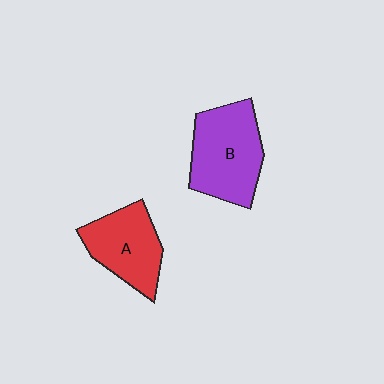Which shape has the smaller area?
Shape A (red).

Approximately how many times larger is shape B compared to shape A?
Approximately 1.2 times.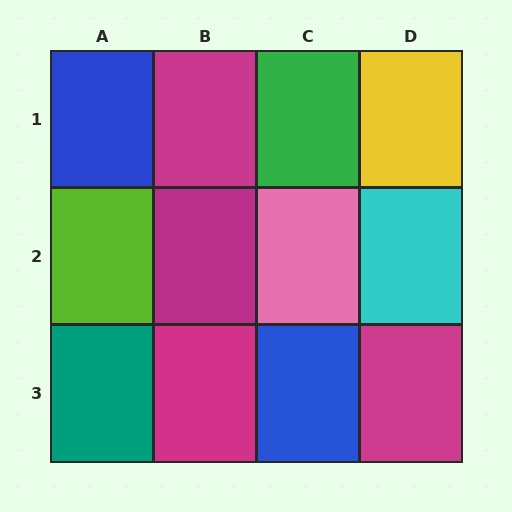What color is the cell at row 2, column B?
Magenta.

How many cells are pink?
1 cell is pink.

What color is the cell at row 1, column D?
Yellow.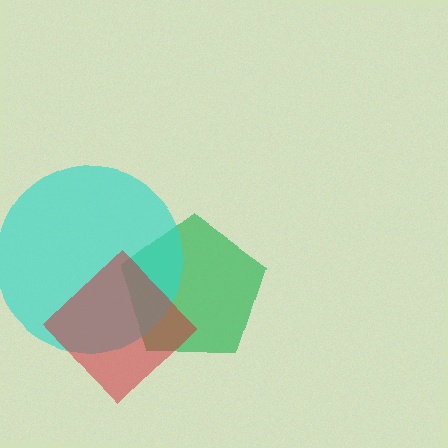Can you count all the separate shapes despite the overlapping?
Yes, there are 3 separate shapes.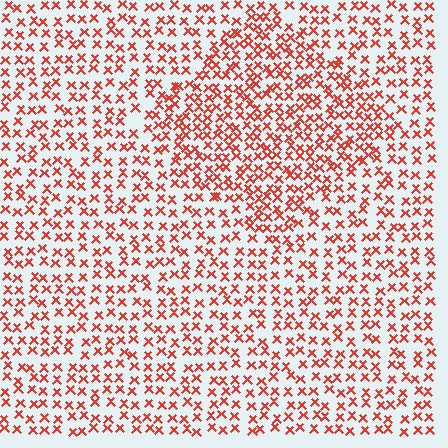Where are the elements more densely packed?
The elements are more densely packed inside the diamond boundary.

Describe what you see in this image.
The image contains small red elements arranged at two different densities. A diamond-shaped region is visible where the elements are more densely packed than the surrounding area.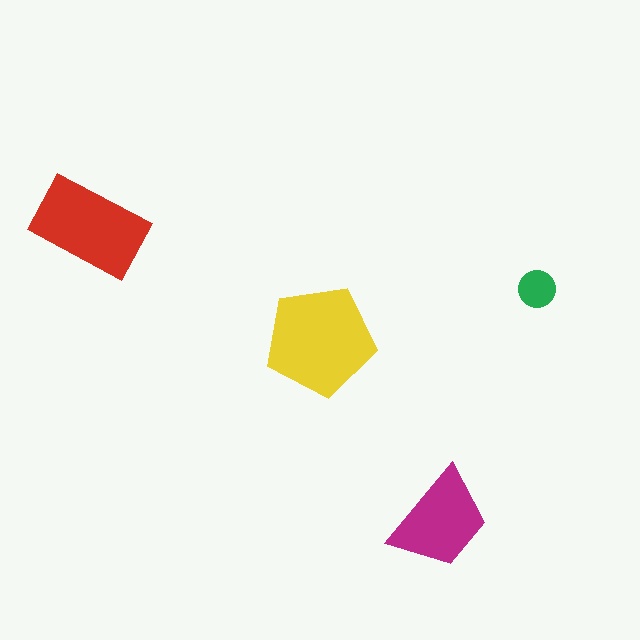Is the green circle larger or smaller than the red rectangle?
Smaller.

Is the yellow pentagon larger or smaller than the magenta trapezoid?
Larger.